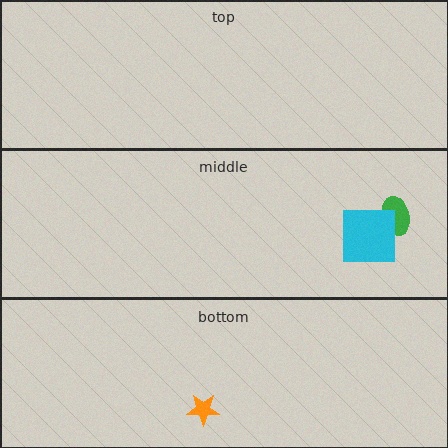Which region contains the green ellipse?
The middle region.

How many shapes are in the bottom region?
1.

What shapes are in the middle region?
The green ellipse, the cyan square.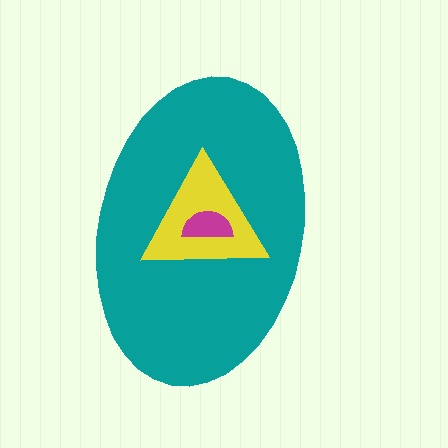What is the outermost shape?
The teal ellipse.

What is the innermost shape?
The magenta semicircle.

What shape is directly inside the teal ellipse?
The yellow triangle.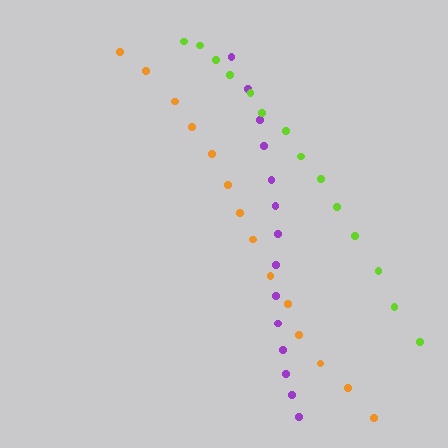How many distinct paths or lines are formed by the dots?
There are 3 distinct paths.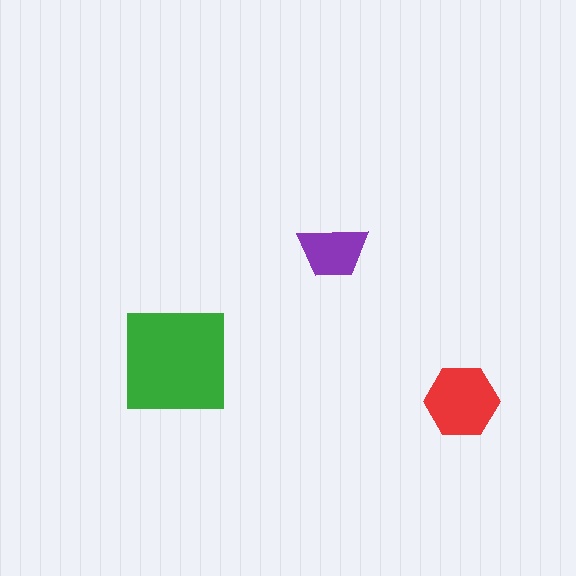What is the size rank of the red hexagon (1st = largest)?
2nd.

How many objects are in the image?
There are 3 objects in the image.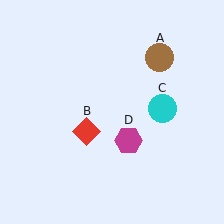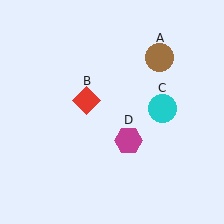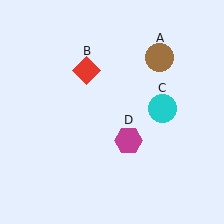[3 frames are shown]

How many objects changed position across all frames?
1 object changed position: red diamond (object B).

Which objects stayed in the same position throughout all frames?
Brown circle (object A) and cyan circle (object C) and magenta hexagon (object D) remained stationary.